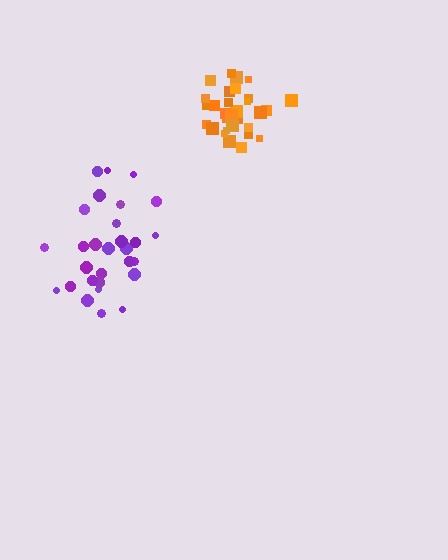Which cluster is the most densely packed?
Orange.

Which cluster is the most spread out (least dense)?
Purple.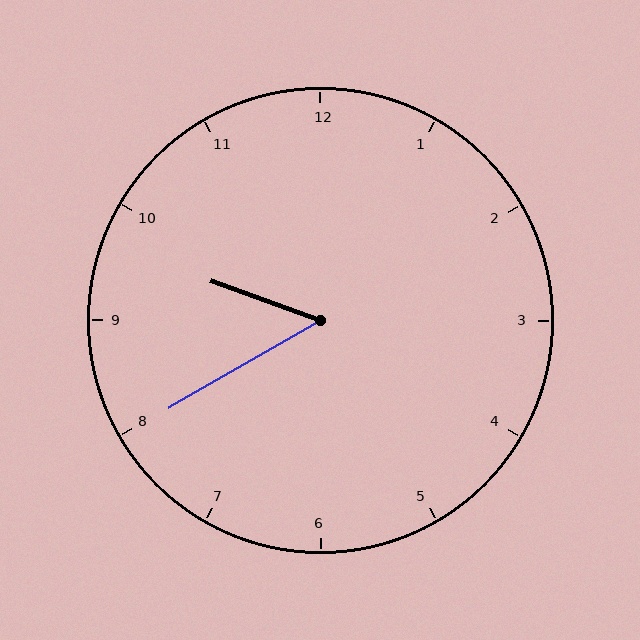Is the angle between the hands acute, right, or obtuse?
It is acute.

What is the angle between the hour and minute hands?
Approximately 50 degrees.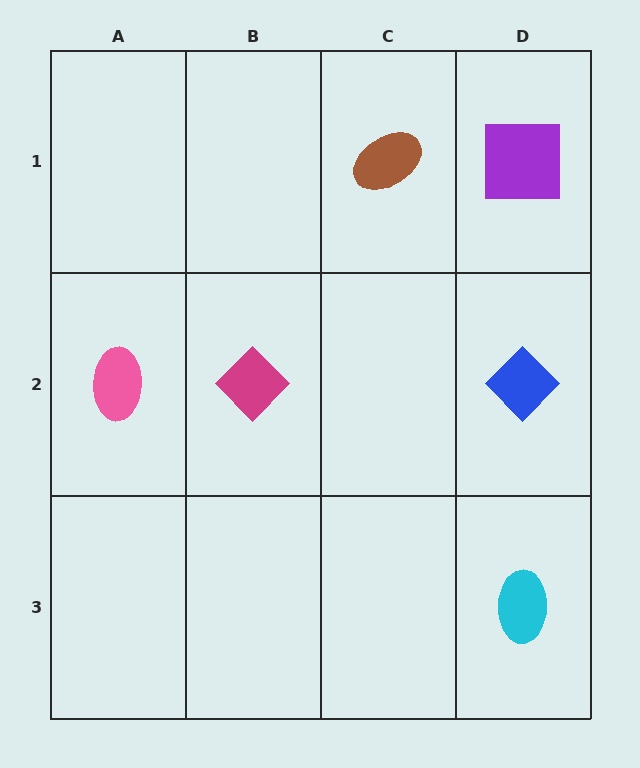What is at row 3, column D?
A cyan ellipse.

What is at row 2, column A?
A pink ellipse.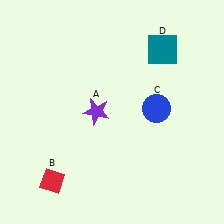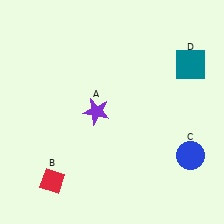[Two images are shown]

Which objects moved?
The objects that moved are: the blue circle (C), the teal square (D).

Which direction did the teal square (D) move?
The teal square (D) moved right.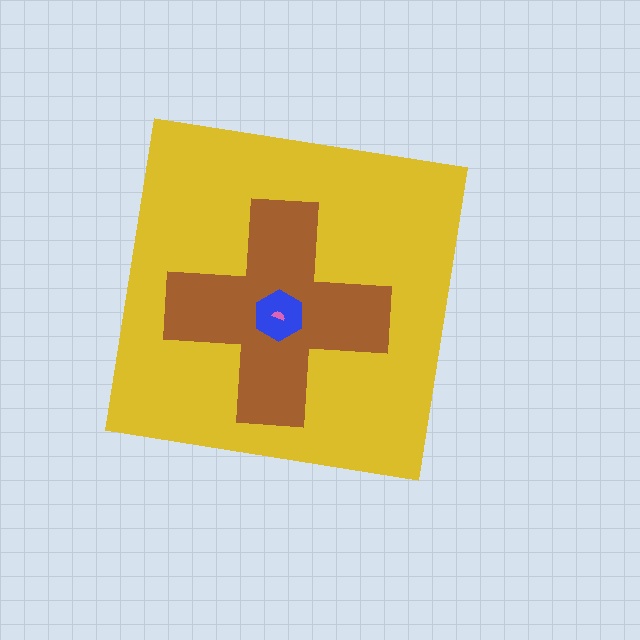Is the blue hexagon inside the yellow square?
Yes.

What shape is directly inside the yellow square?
The brown cross.